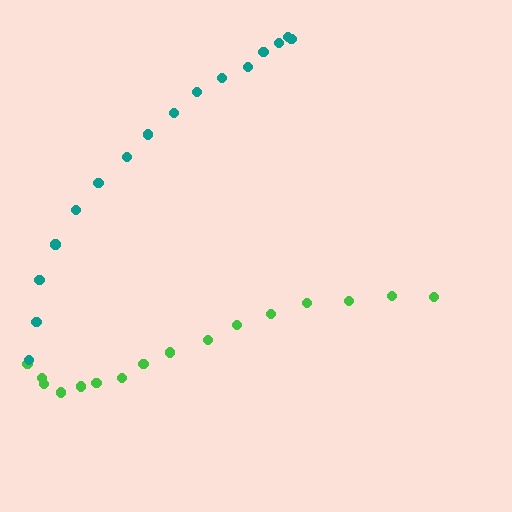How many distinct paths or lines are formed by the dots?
There are 2 distinct paths.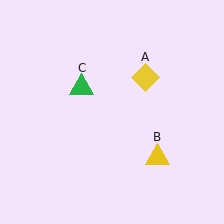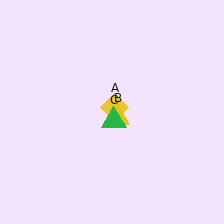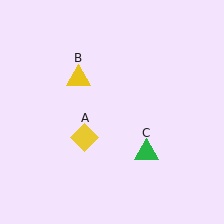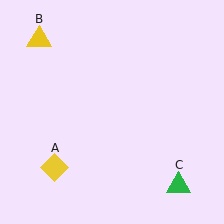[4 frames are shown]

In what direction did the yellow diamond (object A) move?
The yellow diamond (object A) moved down and to the left.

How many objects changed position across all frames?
3 objects changed position: yellow diamond (object A), yellow triangle (object B), green triangle (object C).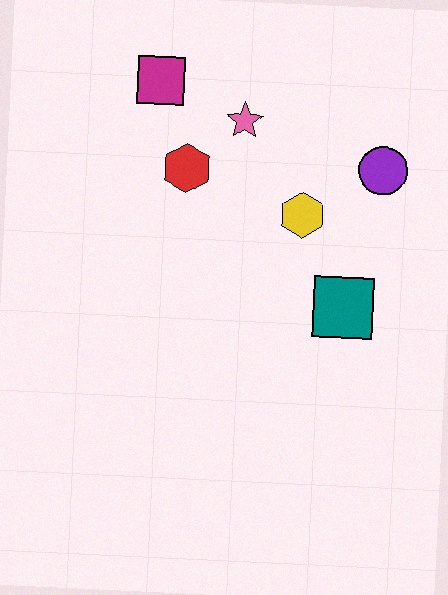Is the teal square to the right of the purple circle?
No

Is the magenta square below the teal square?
No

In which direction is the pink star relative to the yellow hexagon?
The pink star is above the yellow hexagon.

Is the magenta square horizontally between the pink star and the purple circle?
No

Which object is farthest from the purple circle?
The magenta square is farthest from the purple circle.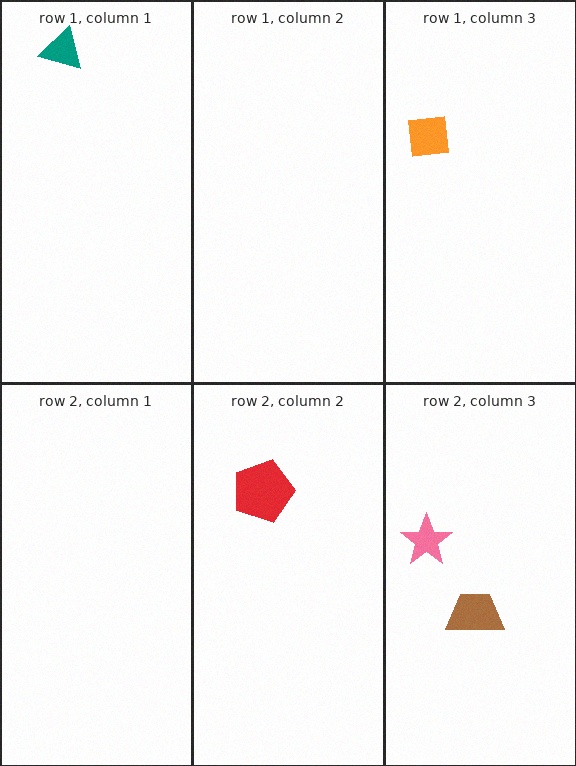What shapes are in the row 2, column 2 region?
The red pentagon.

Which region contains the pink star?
The row 2, column 3 region.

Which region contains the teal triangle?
The row 1, column 1 region.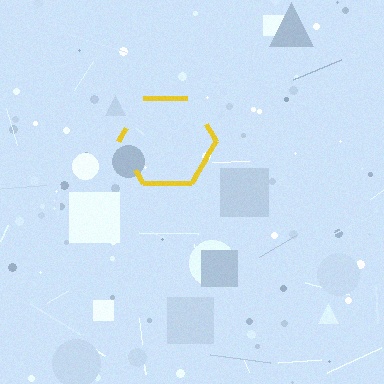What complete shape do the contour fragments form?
The contour fragments form a hexagon.